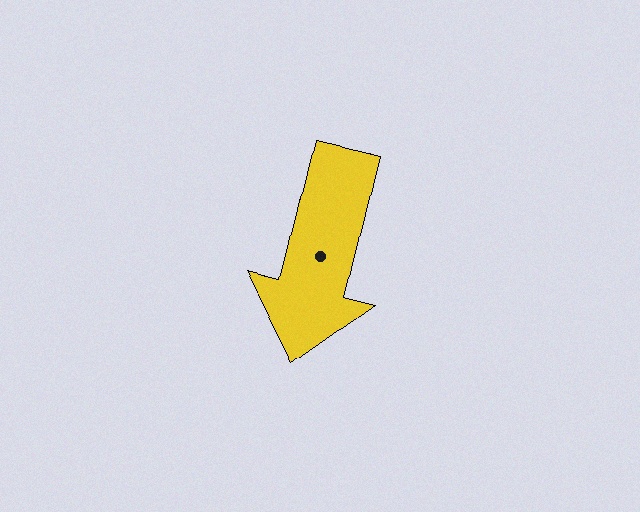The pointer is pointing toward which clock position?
Roughly 6 o'clock.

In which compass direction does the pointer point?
South.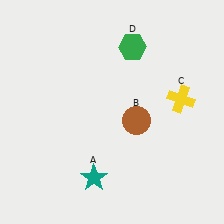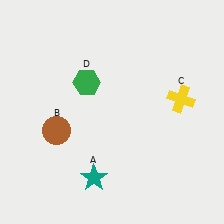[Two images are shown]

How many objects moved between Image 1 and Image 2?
2 objects moved between the two images.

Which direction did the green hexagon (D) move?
The green hexagon (D) moved left.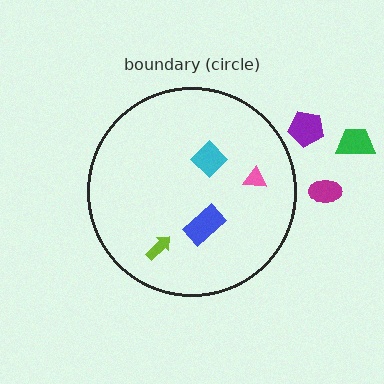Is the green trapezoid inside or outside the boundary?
Outside.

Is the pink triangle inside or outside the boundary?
Inside.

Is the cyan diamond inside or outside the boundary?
Inside.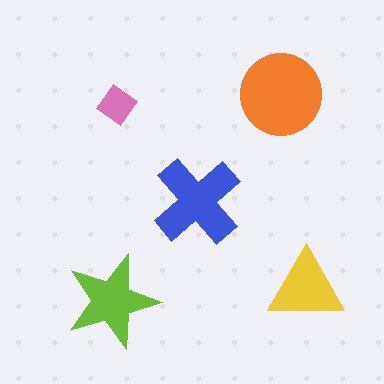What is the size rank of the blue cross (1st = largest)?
2nd.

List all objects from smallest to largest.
The pink diamond, the yellow triangle, the lime star, the blue cross, the orange circle.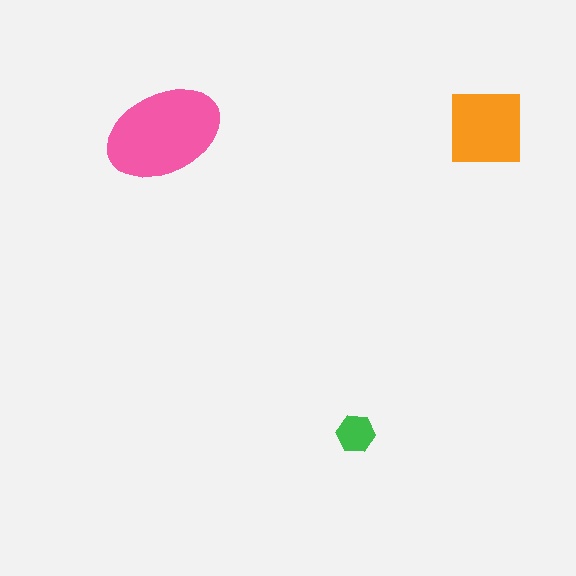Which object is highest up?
The orange square is topmost.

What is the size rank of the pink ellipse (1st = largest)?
1st.